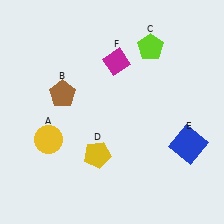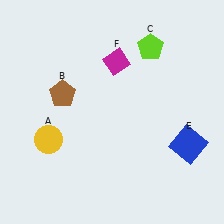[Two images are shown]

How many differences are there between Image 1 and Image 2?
There is 1 difference between the two images.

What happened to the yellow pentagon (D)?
The yellow pentagon (D) was removed in Image 2. It was in the bottom-left area of Image 1.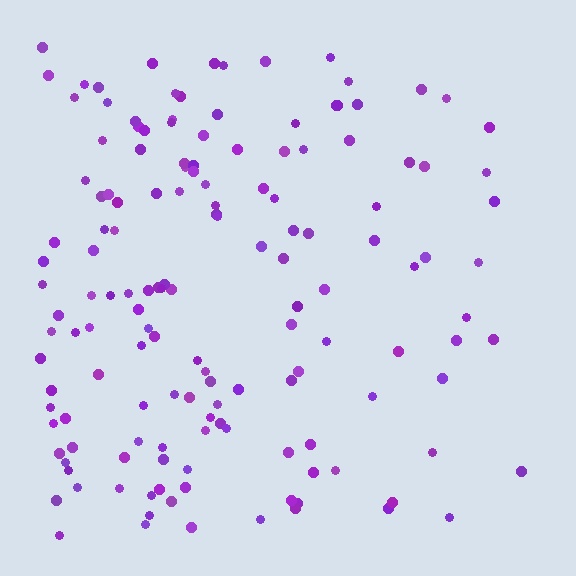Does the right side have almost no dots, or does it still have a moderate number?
Still a moderate number, just noticeably fewer than the left.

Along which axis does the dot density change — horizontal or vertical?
Horizontal.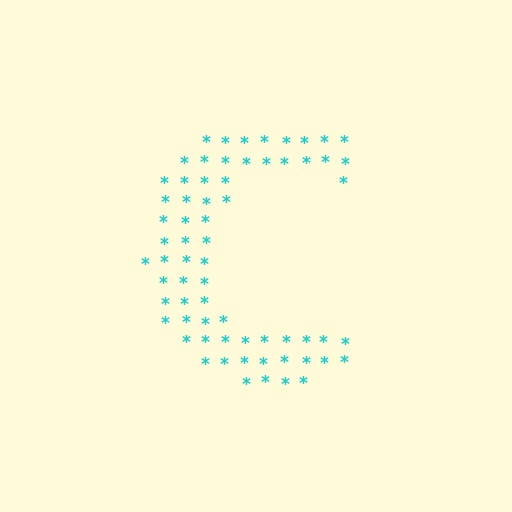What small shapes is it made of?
It is made of small asterisks.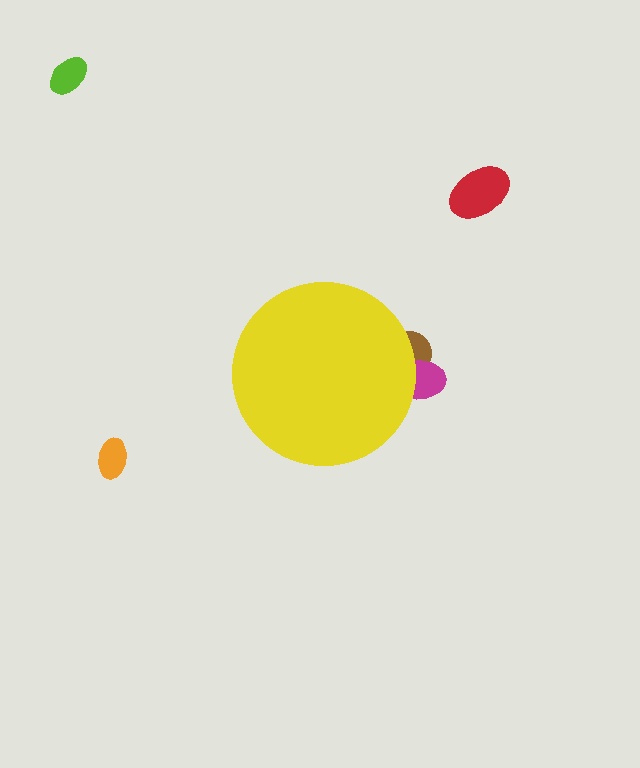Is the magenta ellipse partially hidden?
Yes, the magenta ellipse is partially hidden behind the yellow circle.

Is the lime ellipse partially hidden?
No, the lime ellipse is fully visible.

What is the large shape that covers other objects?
A yellow circle.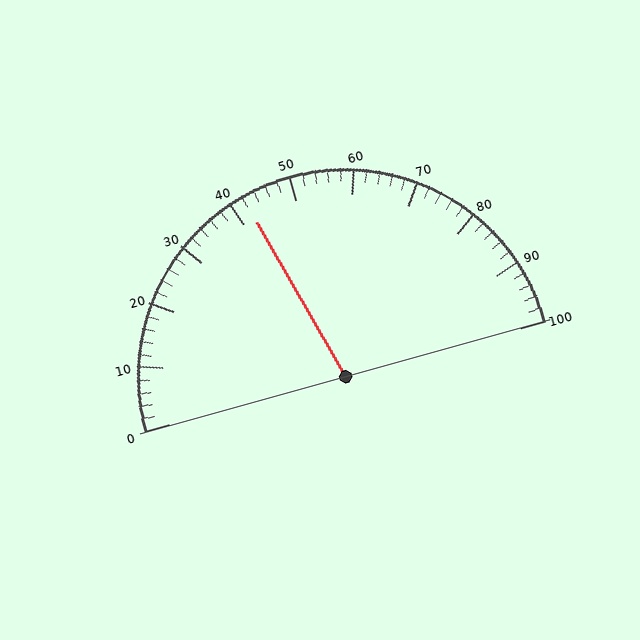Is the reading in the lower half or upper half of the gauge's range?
The reading is in the lower half of the range (0 to 100).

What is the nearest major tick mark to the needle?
The nearest major tick mark is 40.